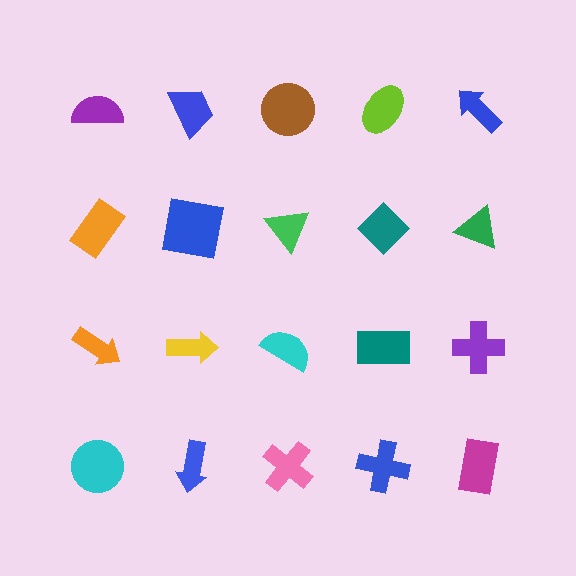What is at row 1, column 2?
A blue trapezoid.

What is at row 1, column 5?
A blue arrow.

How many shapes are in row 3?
5 shapes.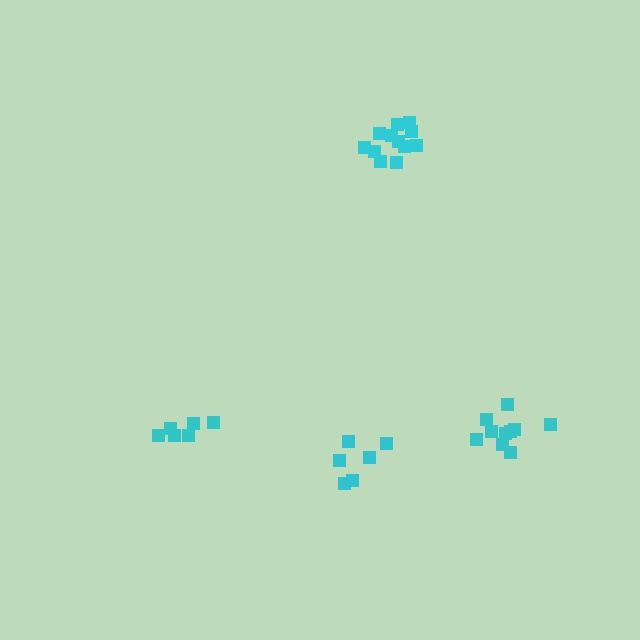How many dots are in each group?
Group 1: 6 dots, Group 2: 6 dots, Group 3: 12 dots, Group 4: 10 dots (34 total).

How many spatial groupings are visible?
There are 4 spatial groupings.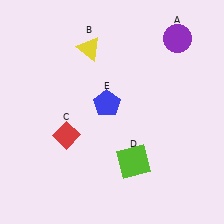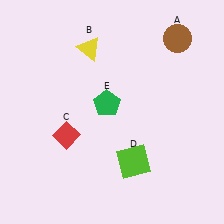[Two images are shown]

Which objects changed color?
A changed from purple to brown. E changed from blue to green.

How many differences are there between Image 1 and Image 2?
There are 2 differences between the two images.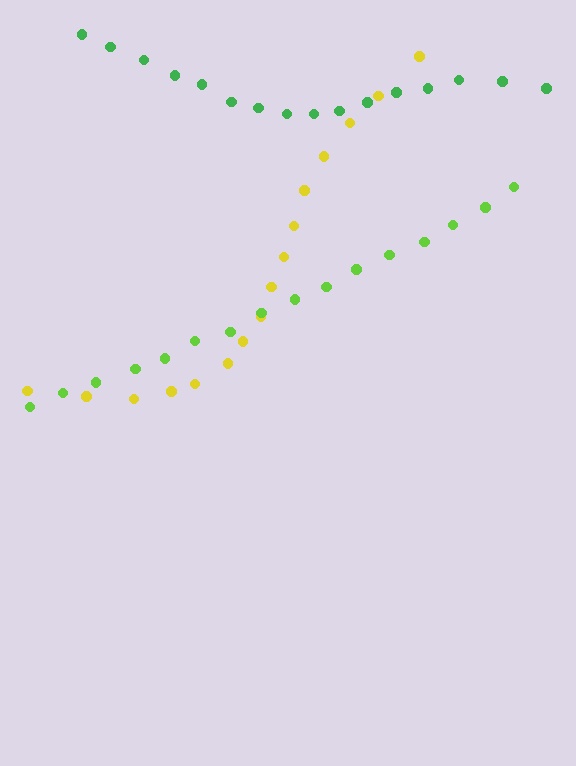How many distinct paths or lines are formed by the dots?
There are 3 distinct paths.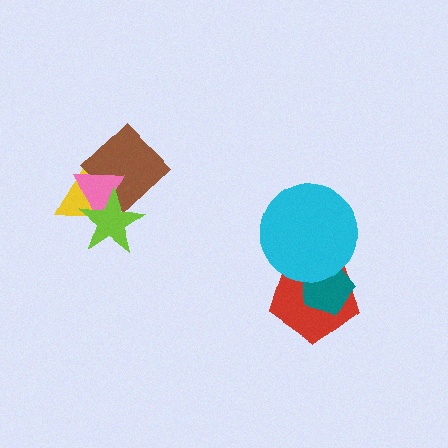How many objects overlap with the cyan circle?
2 objects overlap with the cyan circle.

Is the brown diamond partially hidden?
Yes, it is partially covered by another shape.